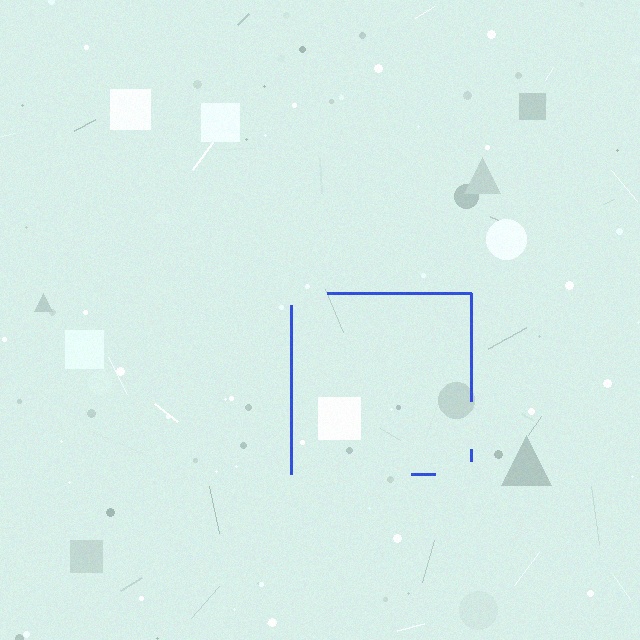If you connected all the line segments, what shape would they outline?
They would outline a square.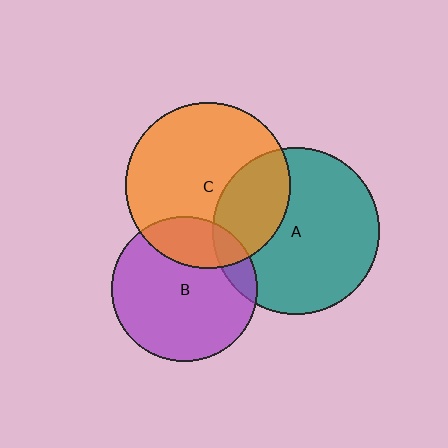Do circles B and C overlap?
Yes.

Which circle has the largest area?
Circle A (teal).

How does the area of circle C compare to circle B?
Approximately 1.3 times.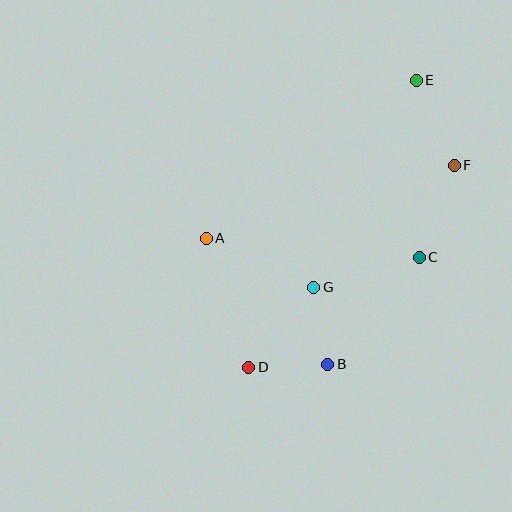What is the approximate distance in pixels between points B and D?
The distance between B and D is approximately 79 pixels.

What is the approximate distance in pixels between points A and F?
The distance between A and F is approximately 258 pixels.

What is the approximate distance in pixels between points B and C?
The distance between B and C is approximately 141 pixels.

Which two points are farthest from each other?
Points D and E are farthest from each other.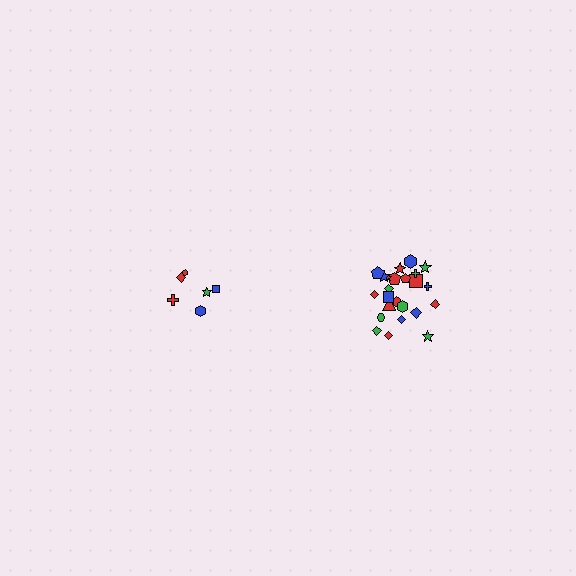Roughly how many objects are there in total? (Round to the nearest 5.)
Roughly 30 objects in total.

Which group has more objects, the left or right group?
The right group.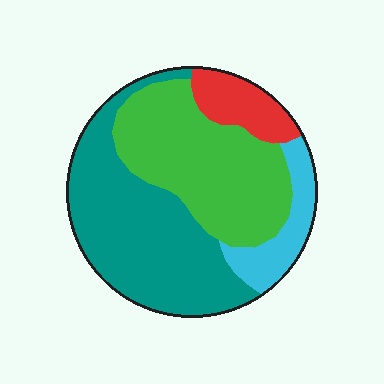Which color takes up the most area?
Teal, at roughly 45%.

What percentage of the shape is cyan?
Cyan takes up about one tenth (1/10) of the shape.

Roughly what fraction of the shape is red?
Red takes up about one tenth (1/10) of the shape.